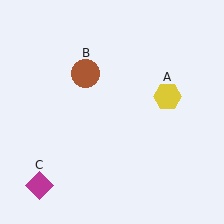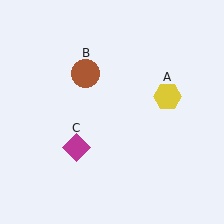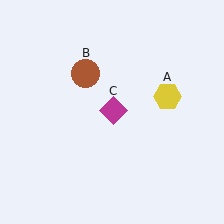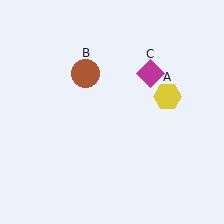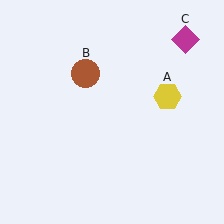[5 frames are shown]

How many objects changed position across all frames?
1 object changed position: magenta diamond (object C).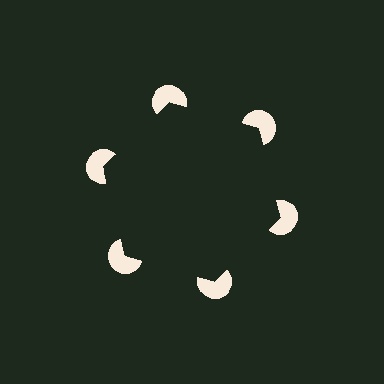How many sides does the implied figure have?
6 sides.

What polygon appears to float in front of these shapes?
An illusory hexagon — its edges are inferred from the aligned wedge cuts in the pac-man discs, not physically drawn.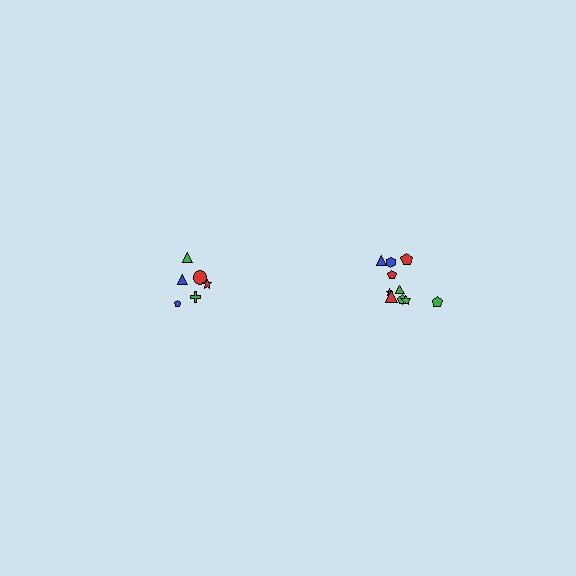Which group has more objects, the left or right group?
The right group.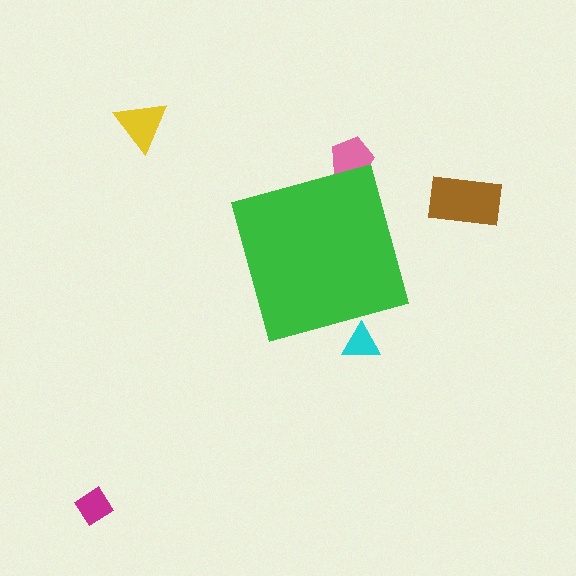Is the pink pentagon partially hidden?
Yes, the pink pentagon is partially hidden behind the green diamond.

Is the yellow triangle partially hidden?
No, the yellow triangle is fully visible.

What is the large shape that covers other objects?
A green diamond.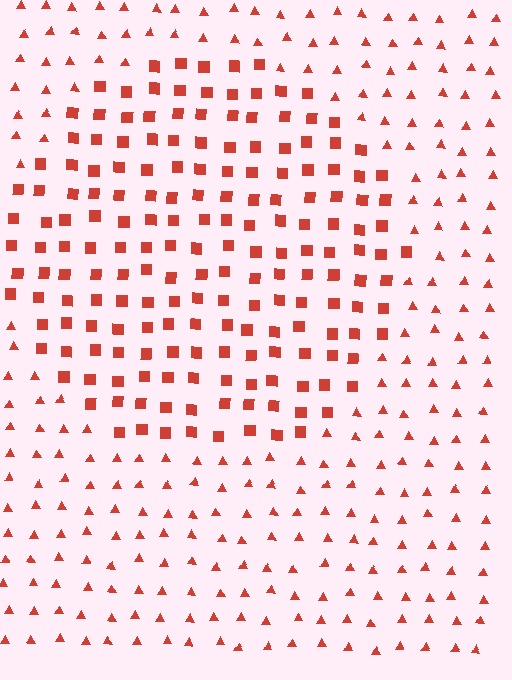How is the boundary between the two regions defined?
The boundary is defined by a change in element shape: squares inside vs. triangles outside. All elements share the same color and spacing.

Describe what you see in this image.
The image is filled with small red elements arranged in a uniform grid. A circle-shaped region contains squares, while the surrounding area contains triangles. The boundary is defined purely by the change in element shape.